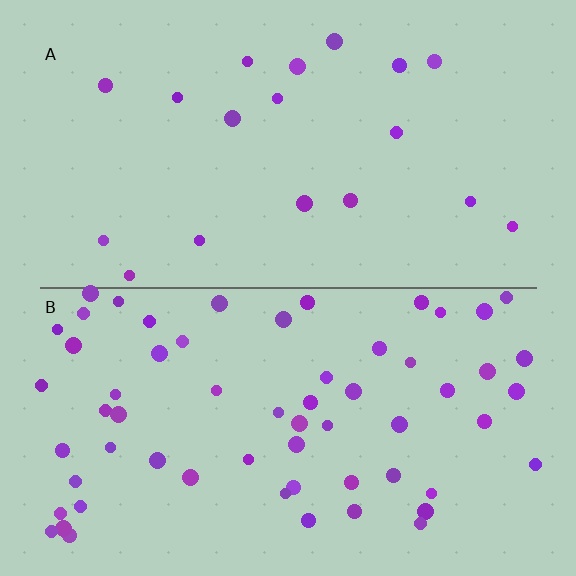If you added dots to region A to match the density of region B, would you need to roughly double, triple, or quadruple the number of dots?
Approximately triple.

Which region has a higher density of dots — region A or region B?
B (the bottom).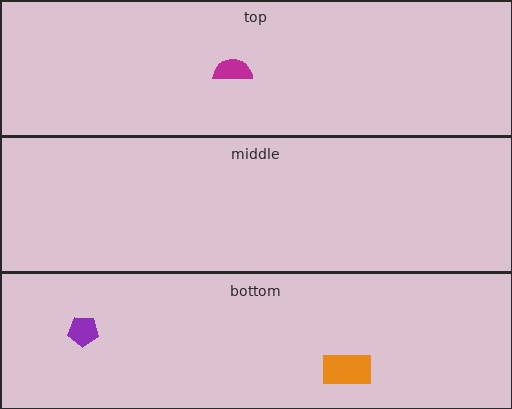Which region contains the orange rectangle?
The bottom region.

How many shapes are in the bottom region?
2.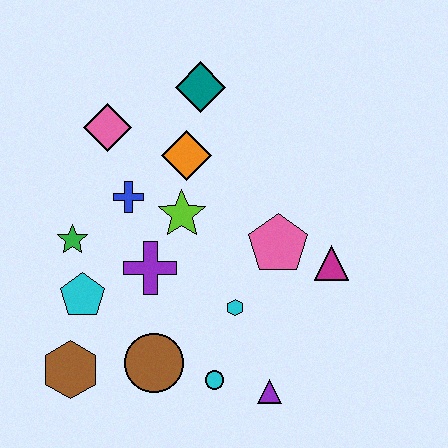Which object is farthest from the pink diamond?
The purple triangle is farthest from the pink diamond.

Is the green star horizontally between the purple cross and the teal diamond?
No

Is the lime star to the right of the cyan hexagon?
No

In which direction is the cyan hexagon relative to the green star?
The cyan hexagon is to the right of the green star.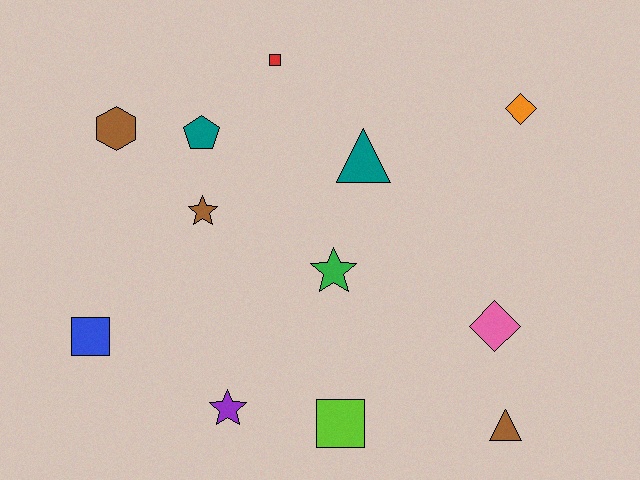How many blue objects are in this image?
There is 1 blue object.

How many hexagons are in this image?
There is 1 hexagon.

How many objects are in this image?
There are 12 objects.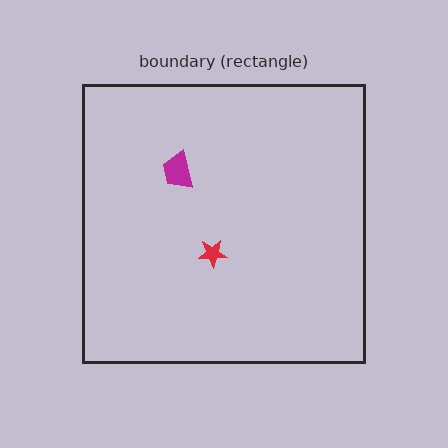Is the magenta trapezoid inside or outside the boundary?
Inside.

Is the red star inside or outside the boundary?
Inside.